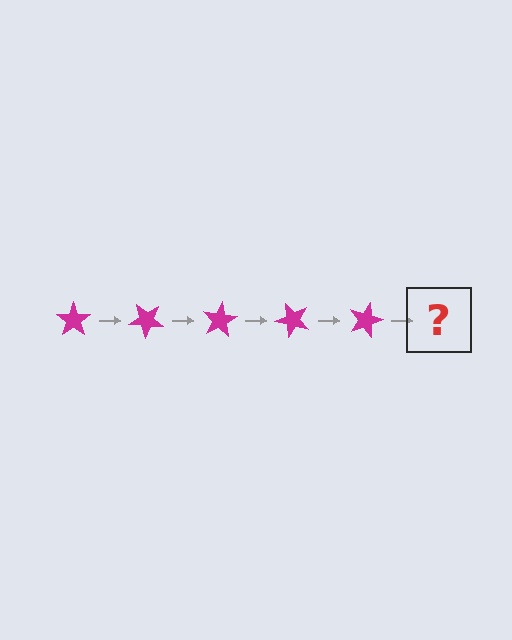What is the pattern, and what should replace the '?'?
The pattern is that the star rotates 40 degrees each step. The '?' should be a magenta star rotated 200 degrees.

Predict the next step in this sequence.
The next step is a magenta star rotated 200 degrees.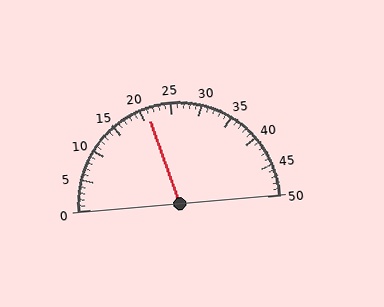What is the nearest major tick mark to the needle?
The nearest major tick mark is 20.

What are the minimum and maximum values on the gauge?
The gauge ranges from 0 to 50.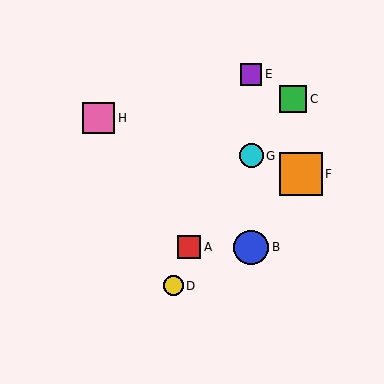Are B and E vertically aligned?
Yes, both are at x≈251.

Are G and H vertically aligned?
No, G is at x≈251 and H is at x≈99.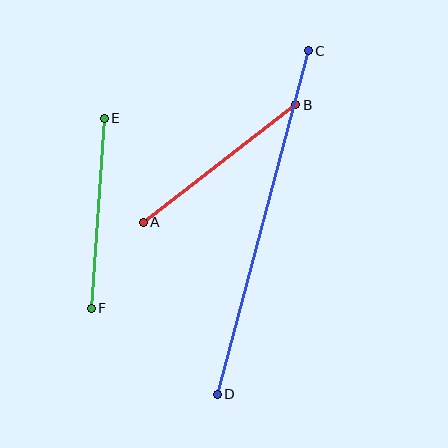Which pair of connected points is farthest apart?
Points C and D are farthest apart.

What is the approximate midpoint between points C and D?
The midpoint is at approximately (263, 223) pixels.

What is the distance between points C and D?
The distance is approximately 356 pixels.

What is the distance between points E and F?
The distance is approximately 190 pixels.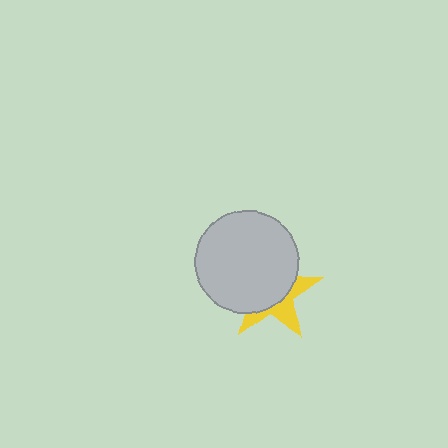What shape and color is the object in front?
The object in front is a light gray circle.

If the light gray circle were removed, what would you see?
You would see the complete yellow star.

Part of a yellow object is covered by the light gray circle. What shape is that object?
It is a star.